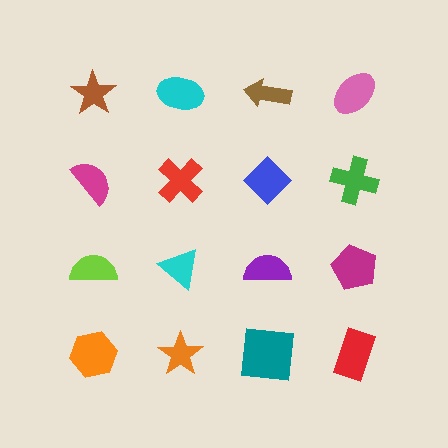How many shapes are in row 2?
4 shapes.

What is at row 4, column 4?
A red rectangle.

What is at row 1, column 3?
A brown arrow.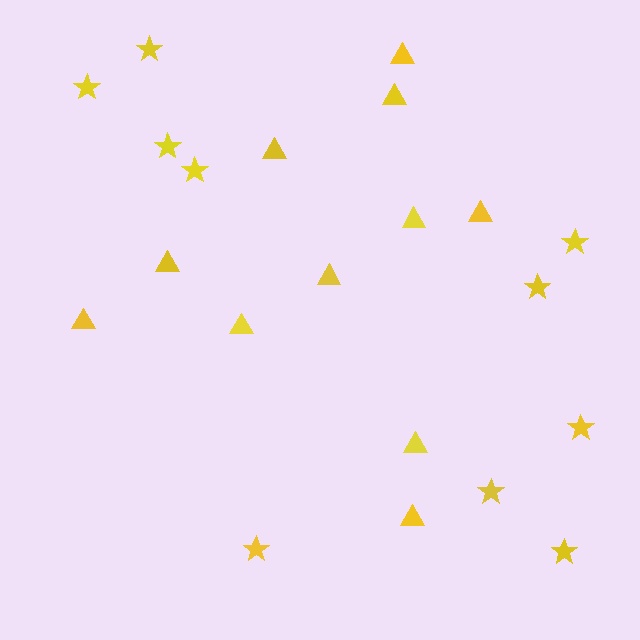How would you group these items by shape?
There are 2 groups: one group of stars (10) and one group of triangles (11).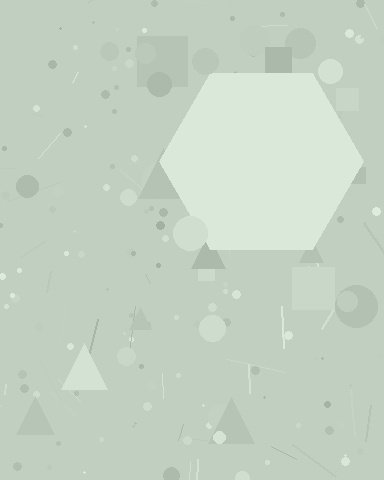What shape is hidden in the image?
A hexagon is hidden in the image.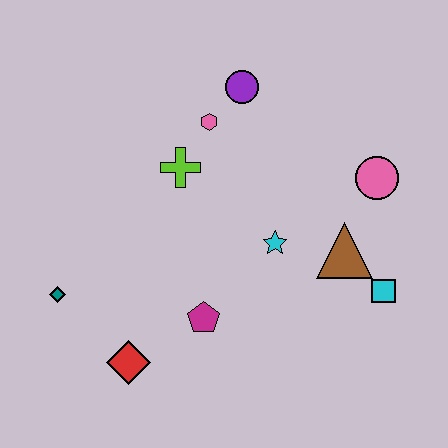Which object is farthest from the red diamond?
The pink circle is farthest from the red diamond.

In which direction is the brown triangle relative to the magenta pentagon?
The brown triangle is to the right of the magenta pentagon.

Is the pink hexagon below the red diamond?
No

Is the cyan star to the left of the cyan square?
Yes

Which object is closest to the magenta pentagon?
The red diamond is closest to the magenta pentagon.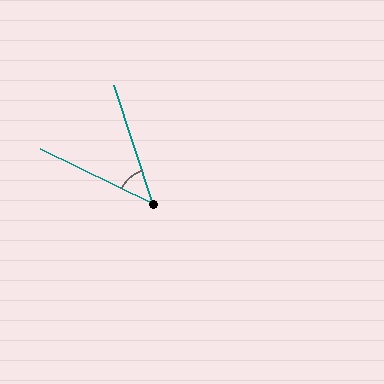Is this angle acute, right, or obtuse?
It is acute.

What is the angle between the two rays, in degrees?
Approximately 46 degrees.